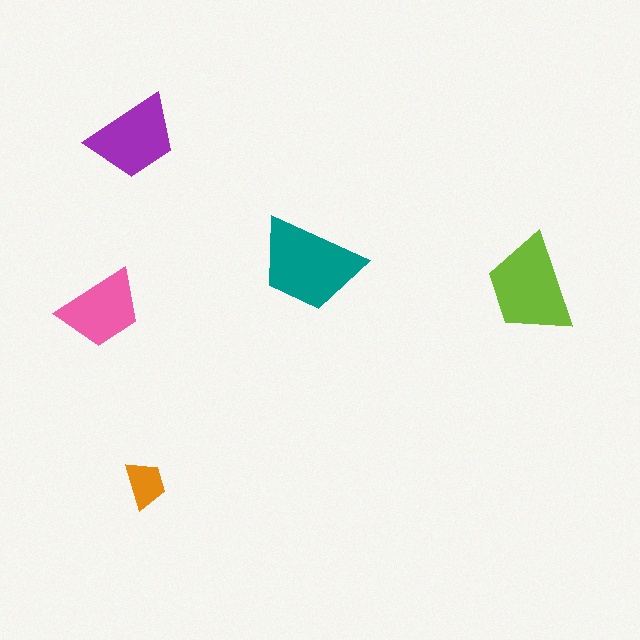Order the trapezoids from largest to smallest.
the teal one, the lime one, the purple one, the pink one, the orange one.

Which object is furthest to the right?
The lime trapezoid is rightmost.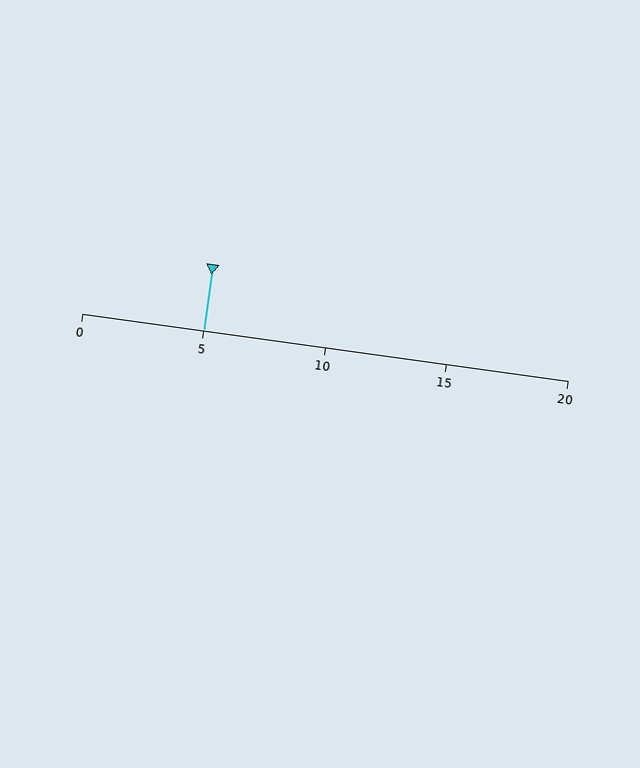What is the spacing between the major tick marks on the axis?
The major ticks are spaced 5 apart.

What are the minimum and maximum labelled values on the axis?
The axis runs from 0 to 20.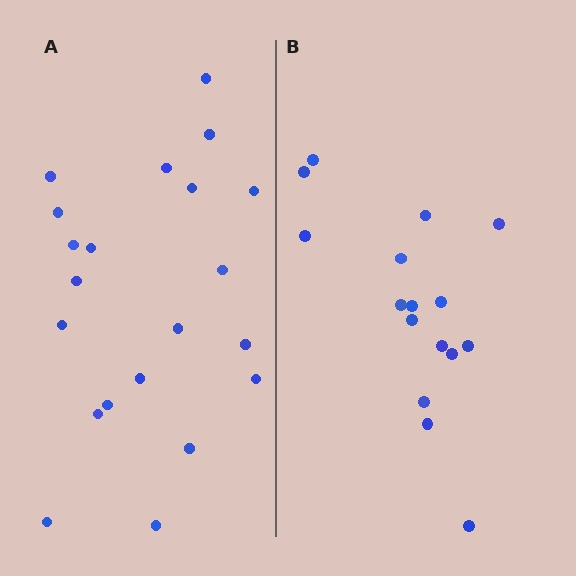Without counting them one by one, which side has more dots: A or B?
Region A (the left region) has more dots.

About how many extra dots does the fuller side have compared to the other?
Region A has about 5 more dots than region B.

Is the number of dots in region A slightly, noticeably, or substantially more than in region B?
Region A has noticeably more, but not dramatically so. The ratio is roughly 1.3 to 1.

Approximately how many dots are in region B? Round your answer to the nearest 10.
About 20 dots. (The exact count is 16, which rounds to 20.)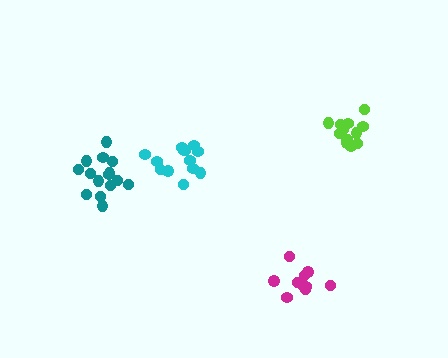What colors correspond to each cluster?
The clusters are colored: cyan, lime, magenta, teal.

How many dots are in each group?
Group 1: 13 dots, Group 2: 13 dots, Group 3: 10 dots, Group 4: 15 dots (51 total).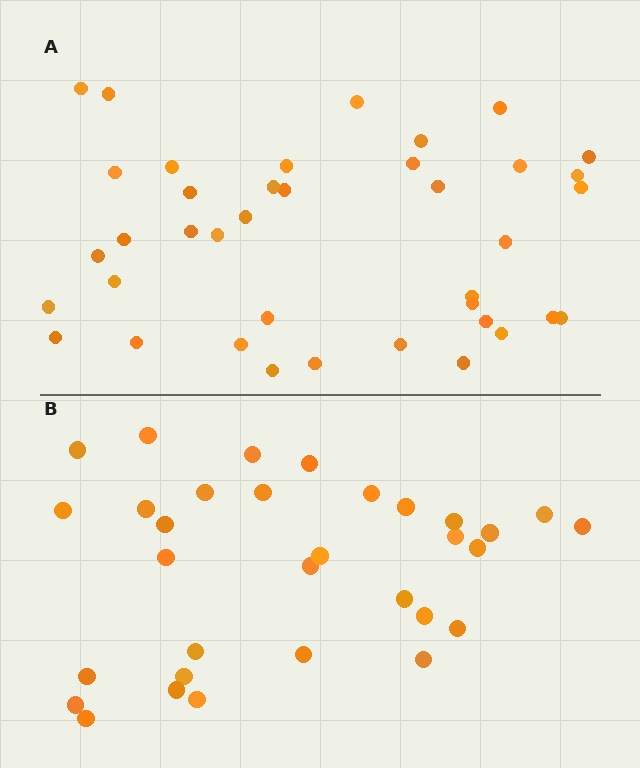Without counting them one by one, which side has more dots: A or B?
Region A (the top region) has more dots.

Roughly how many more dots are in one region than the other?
Region A has roughly 8 or so more dots than region B.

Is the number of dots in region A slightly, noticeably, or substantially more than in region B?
Region A has only slightly more — the two regions are fairly close. The ratio is roughly 1.2 to 1.